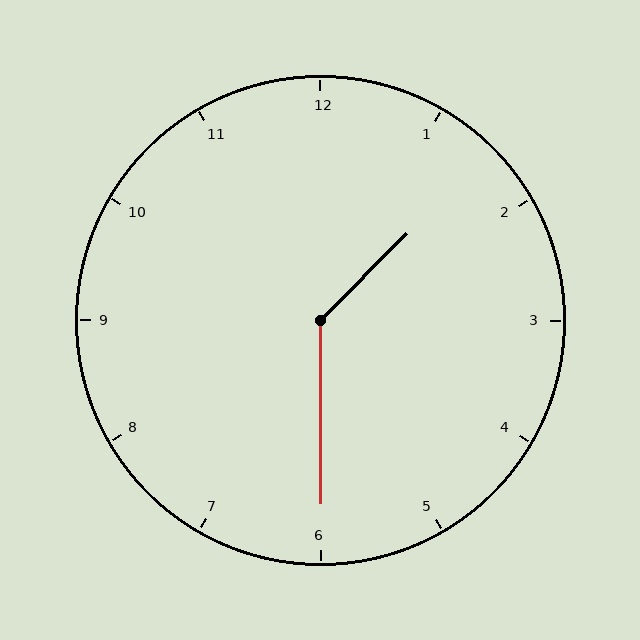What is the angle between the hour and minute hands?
Approximately 135 degrees.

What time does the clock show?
1:30.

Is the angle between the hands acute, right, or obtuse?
It is obtuse.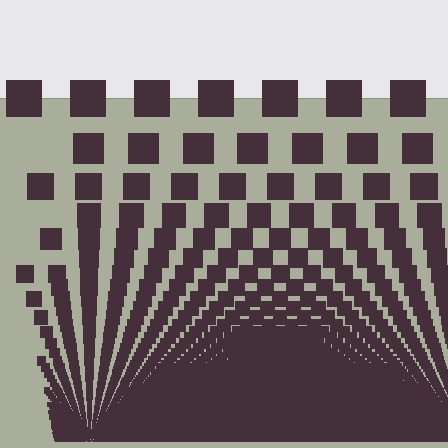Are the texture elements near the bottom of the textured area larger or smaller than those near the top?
Smaller. The gradient is inverted — elements near the bottom are smaller and denser.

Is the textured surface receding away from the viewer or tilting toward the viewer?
The surface appears to tilt toward the viewer. Texture elements get larger and sparser toward the top.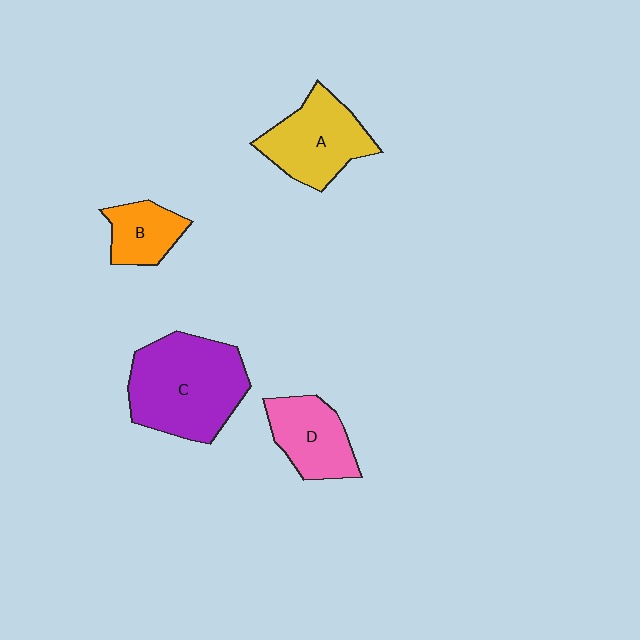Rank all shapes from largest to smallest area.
From largest to smallest: C (purple), A (yellow), D (pink), B (orange).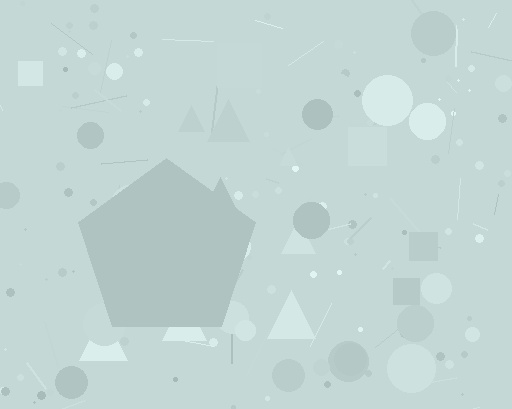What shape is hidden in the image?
A pentagon is hidden in the image.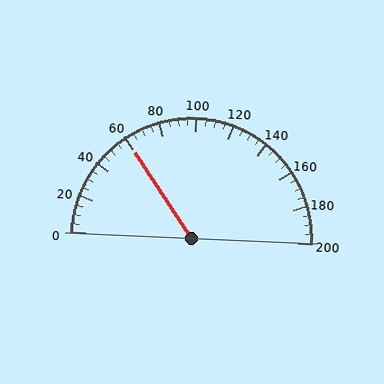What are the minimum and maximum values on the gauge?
The gauge ranges from 0 to 200.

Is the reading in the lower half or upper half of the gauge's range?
The reading is in the lower half of the range (0 to 200).